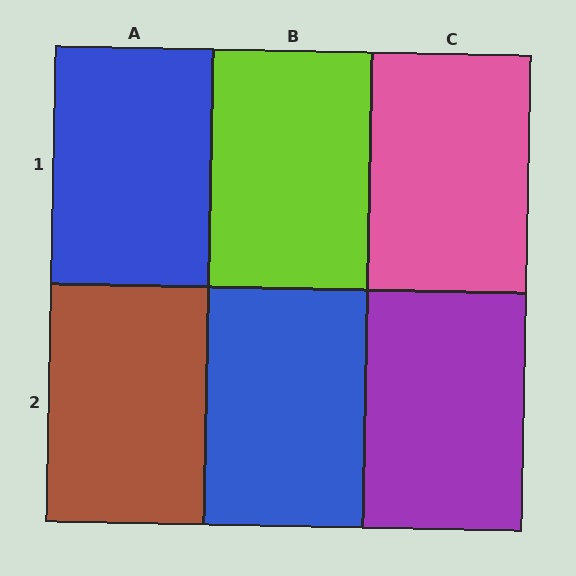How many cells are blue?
2 cells are blue.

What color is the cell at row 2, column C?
Purple.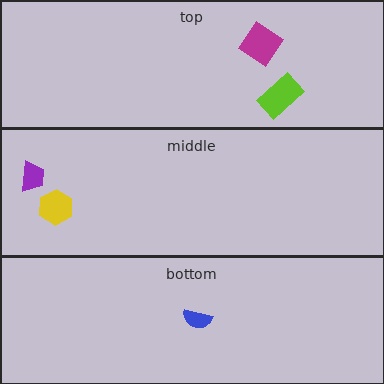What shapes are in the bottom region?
The blue semicircle.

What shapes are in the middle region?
The purple trapezoid, the yellow hexagon.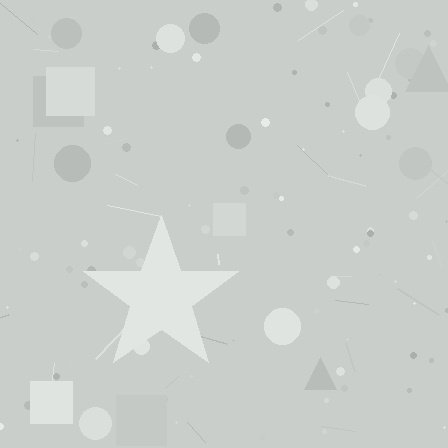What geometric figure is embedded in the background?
A star is embedded in the background.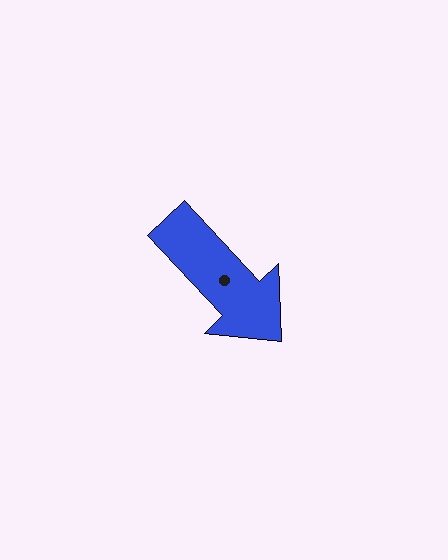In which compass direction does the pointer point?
Southeast.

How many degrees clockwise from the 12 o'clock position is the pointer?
Approximately 137 degrees.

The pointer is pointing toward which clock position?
Roughly 5 o'clock.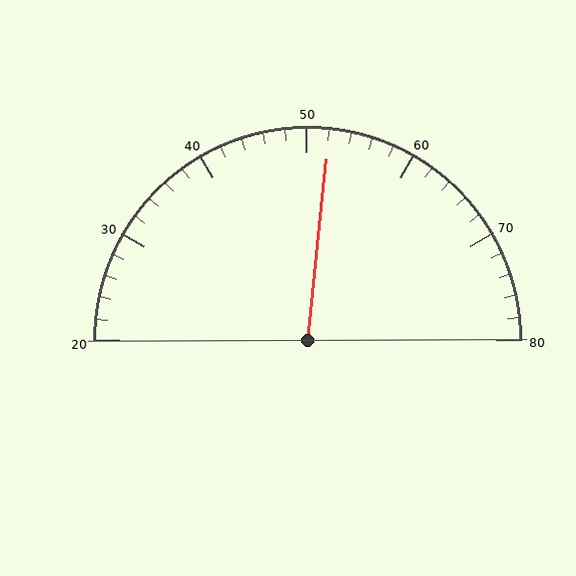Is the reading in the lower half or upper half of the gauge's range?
The reading is in the upper half of the range (20 to 80).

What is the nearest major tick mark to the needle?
The nearest major tick mark is 50.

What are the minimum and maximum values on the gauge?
The gauge ranges from 20 to 80.